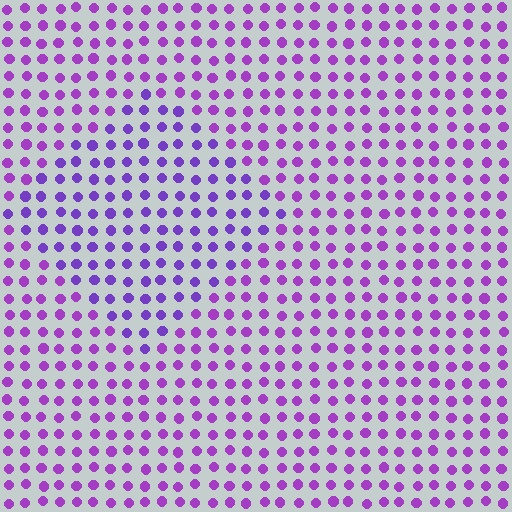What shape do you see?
I see a diamond.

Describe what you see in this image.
The image is filled with small purple elements in a uniform arrangement. A diamond-shaped region is visible where the elements are tinted to a slightly different hue, forming a subtle color boundary.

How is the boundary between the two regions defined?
The boundary is defined purely by a slight shift in hue (about 21 degrees). Spacing, size, and orientation are identical on both sides.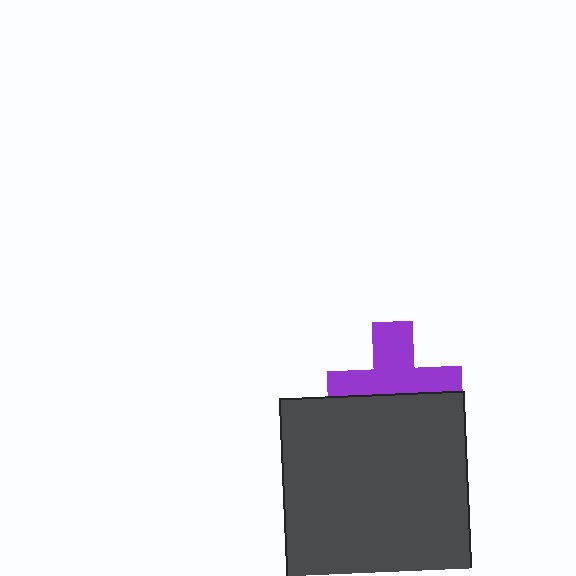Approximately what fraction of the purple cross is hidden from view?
Roughly 44% of the purple cross is hidden behind the dark gray square.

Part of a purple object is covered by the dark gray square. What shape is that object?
It is a cross.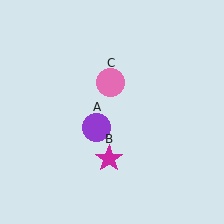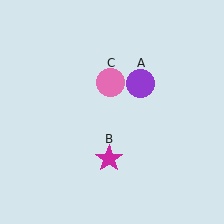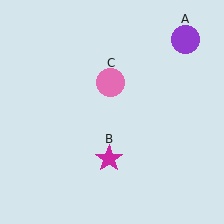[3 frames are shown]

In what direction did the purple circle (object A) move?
The purple circle (object A) moved up and to the right.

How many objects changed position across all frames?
1 object changed position: purple circle (object A).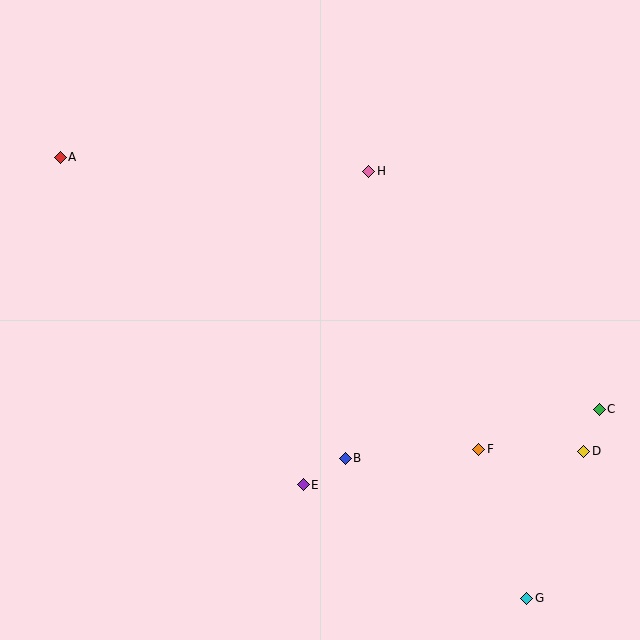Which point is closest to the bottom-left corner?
Point E is closest to the bottom-left corner.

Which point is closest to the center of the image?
Point B at (345, 458) is closest to the center.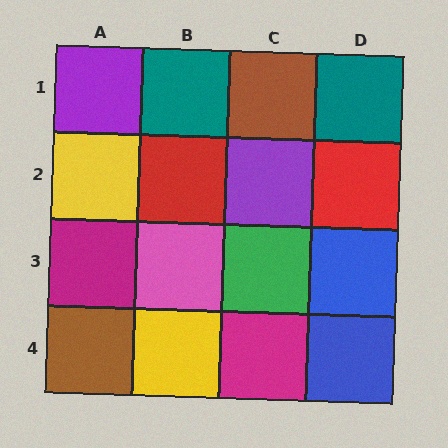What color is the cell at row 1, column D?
Teal.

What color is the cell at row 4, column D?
Blue.